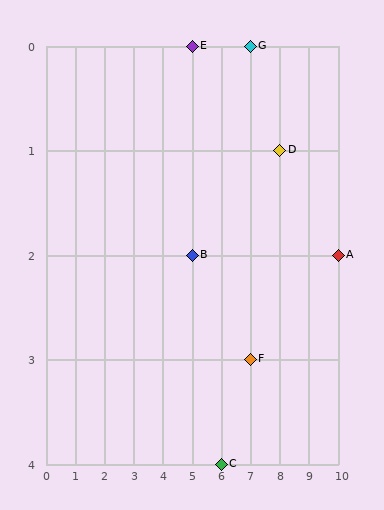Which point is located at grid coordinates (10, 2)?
Point A is at (10, 2).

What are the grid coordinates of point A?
Point A is at grid coordinates (10, 2).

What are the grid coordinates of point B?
Point B is at grid coordinates (5, 2).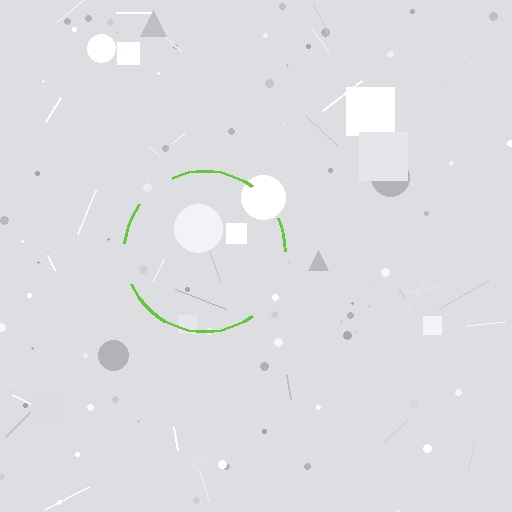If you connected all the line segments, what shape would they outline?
They would outline a circle.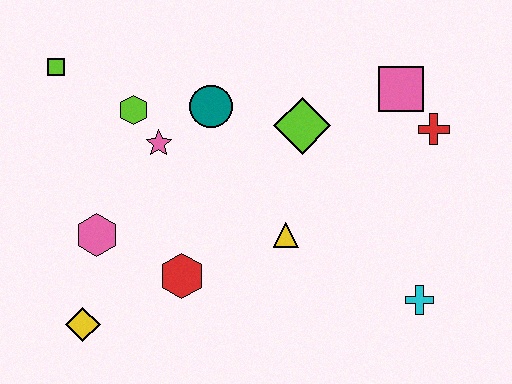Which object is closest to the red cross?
The pink square is closest to the red cross.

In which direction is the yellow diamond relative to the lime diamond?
The yellow diamond is to the left of the lime diamond.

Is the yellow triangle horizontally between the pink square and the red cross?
No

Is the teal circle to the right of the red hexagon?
Yes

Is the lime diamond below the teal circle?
Yes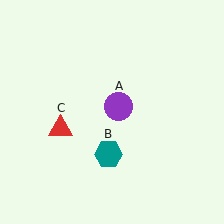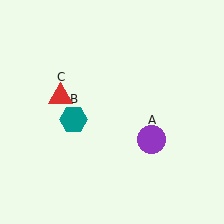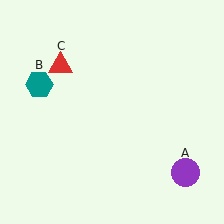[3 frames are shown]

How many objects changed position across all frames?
3 objects changed position: purple circle (object A), teal hexagon (object B), red triangle (object C).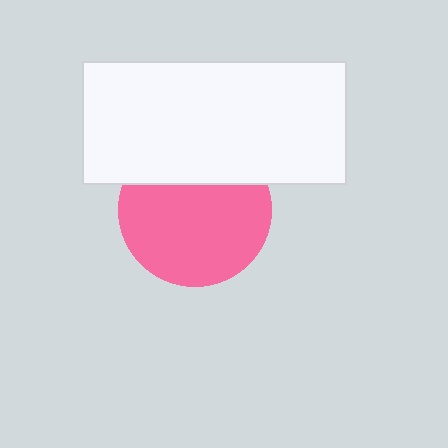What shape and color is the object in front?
The object in front is a white rectangle.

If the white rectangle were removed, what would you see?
You would see the complete pink circle.